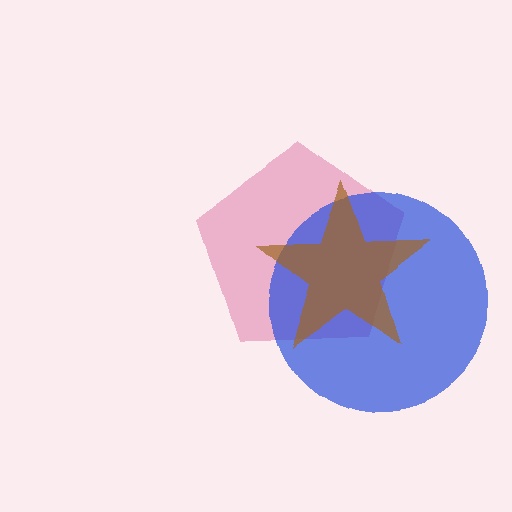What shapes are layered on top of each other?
The layered shapes are: a pink pentagon, a blue circle, a brown star.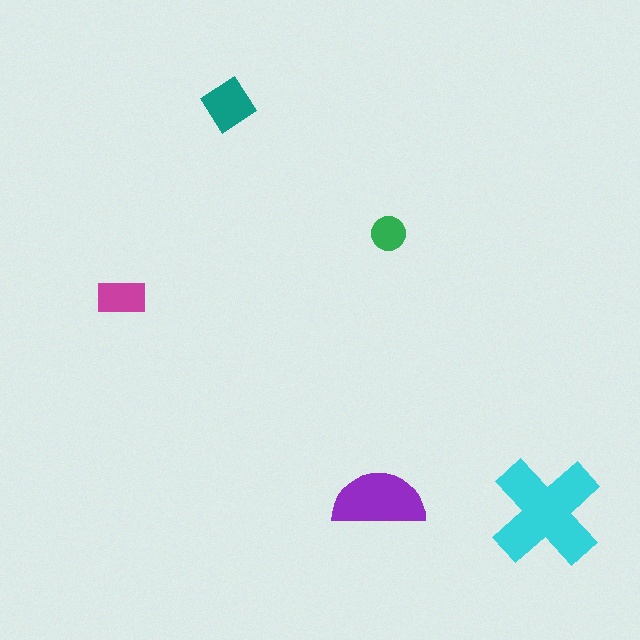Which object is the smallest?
The green circle.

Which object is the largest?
The cyan cross.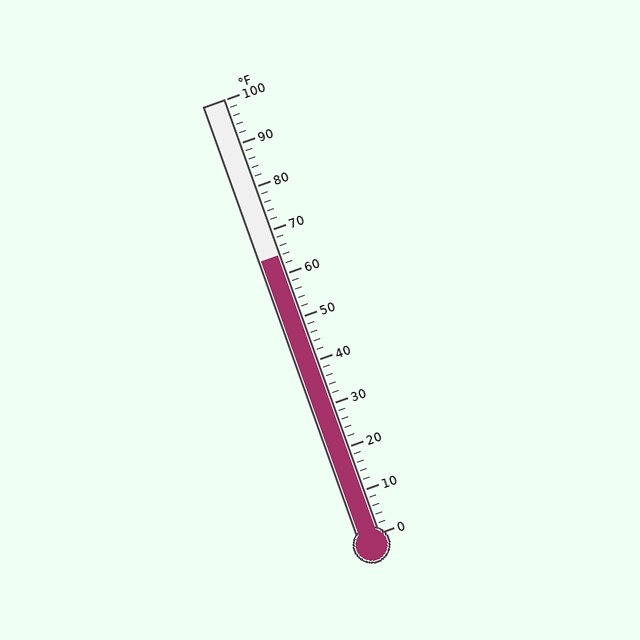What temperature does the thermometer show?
The thermometer shows approximately 64°F.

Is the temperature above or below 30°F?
The temperature is above 30°F.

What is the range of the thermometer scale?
The thermometer scale ranges from 0°F to 100°F.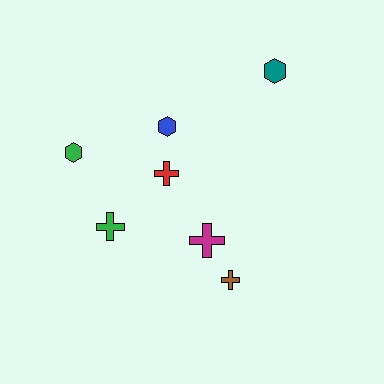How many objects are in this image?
There are 7 objects.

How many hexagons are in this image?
There are 3 hexagons.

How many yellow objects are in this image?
There are no yellow objects.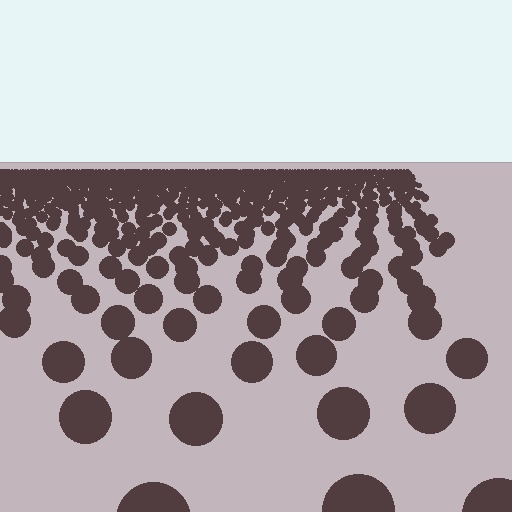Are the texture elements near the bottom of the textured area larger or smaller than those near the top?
Larger. Near the bottom, elements are closer to the viewer and appear at a bigger on-screen size.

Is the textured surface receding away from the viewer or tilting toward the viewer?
The surface is receding away from the viewer. Texture elements get smaller and denser toward the top.